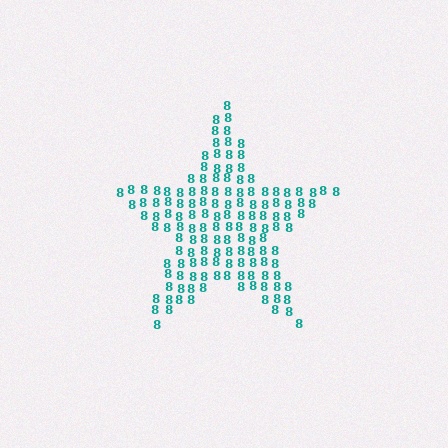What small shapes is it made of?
It is made of small digit 8's.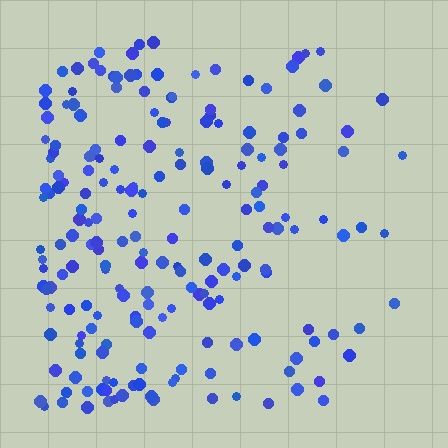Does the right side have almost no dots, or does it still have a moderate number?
Still a moderate number, just noticeably fewer than the left.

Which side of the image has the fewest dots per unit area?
The right.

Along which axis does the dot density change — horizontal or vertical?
Horizontal.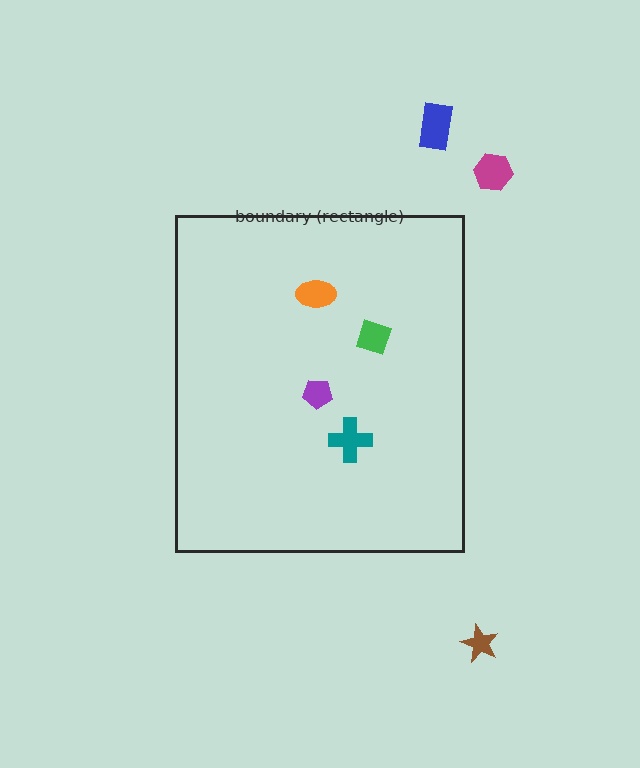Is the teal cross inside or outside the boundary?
Inside.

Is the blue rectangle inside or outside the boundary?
Outside.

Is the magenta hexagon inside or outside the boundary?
Outside.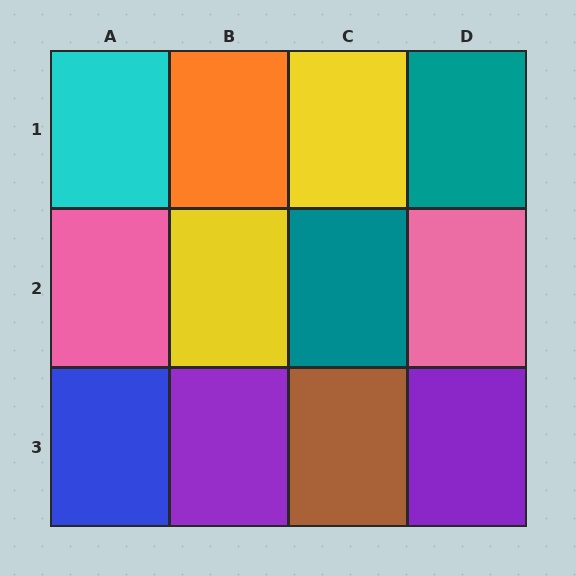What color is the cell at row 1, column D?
Teal.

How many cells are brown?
1 cell is brown.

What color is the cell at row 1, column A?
Cyan.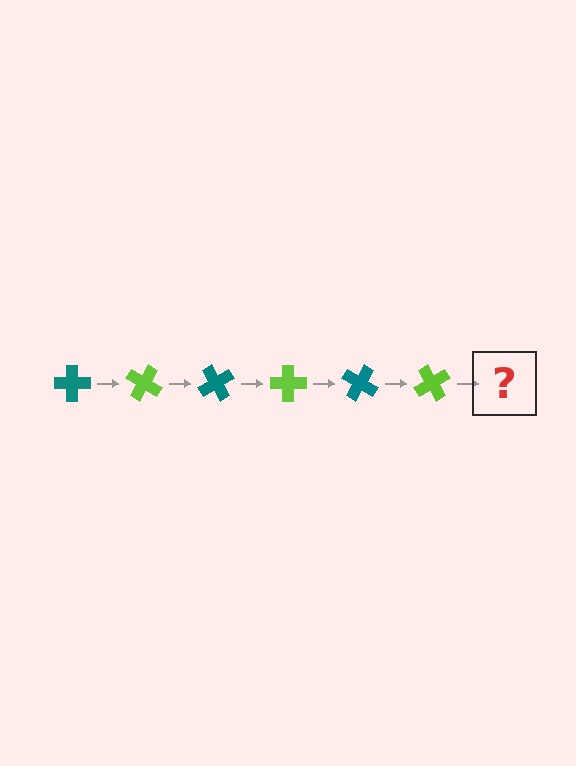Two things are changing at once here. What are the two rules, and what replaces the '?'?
The two rules are that it rotates 30 degrees each step and the color cycles through teal and lime. The '?' should be a teal cross, rotated 180 degrees from the start.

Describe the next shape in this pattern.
It should be a teal cross, rotated 180 degrees from the start.